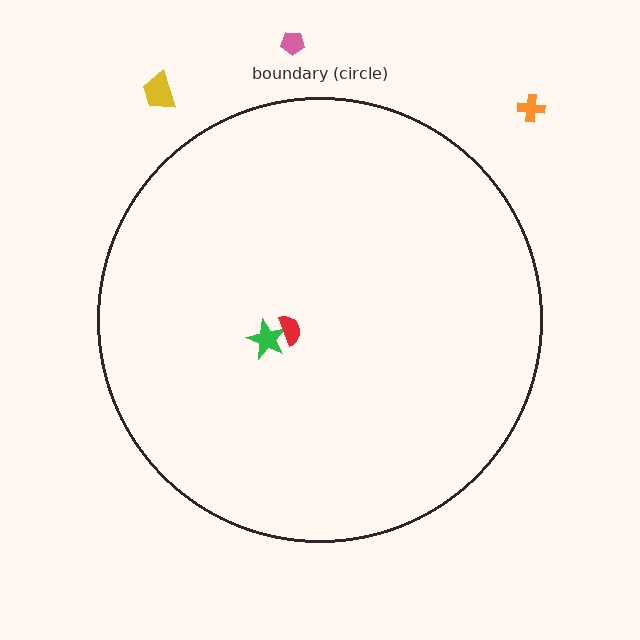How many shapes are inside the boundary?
2 inside, 3 outside.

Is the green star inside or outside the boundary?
Inside.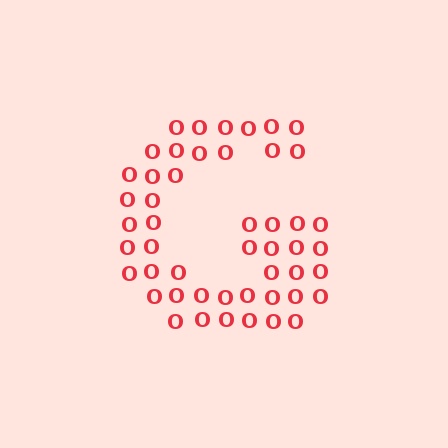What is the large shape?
The large shape is the letter G.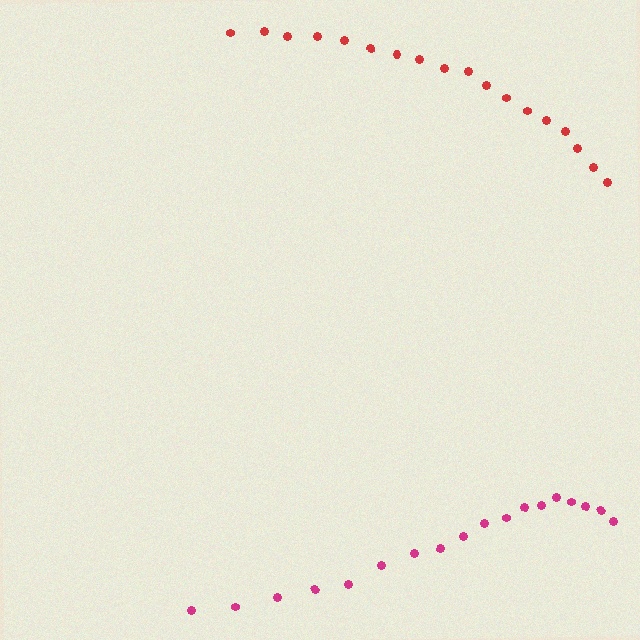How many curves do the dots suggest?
There are 2 distinct paths.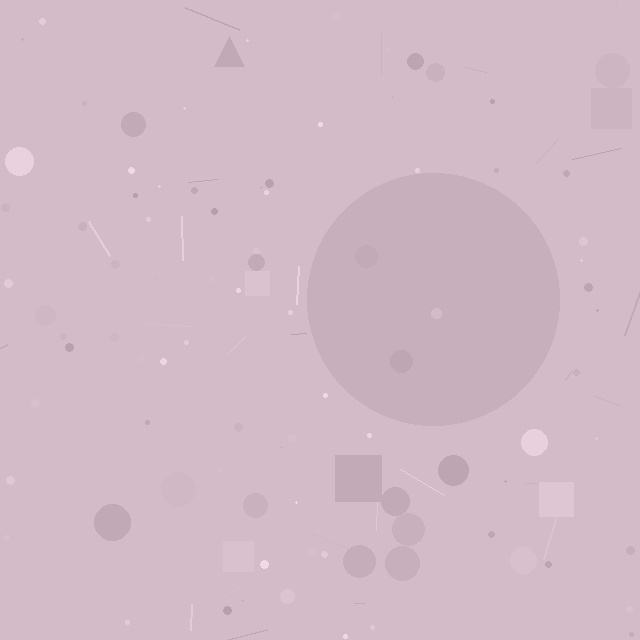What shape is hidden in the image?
A circle is hidden in the image.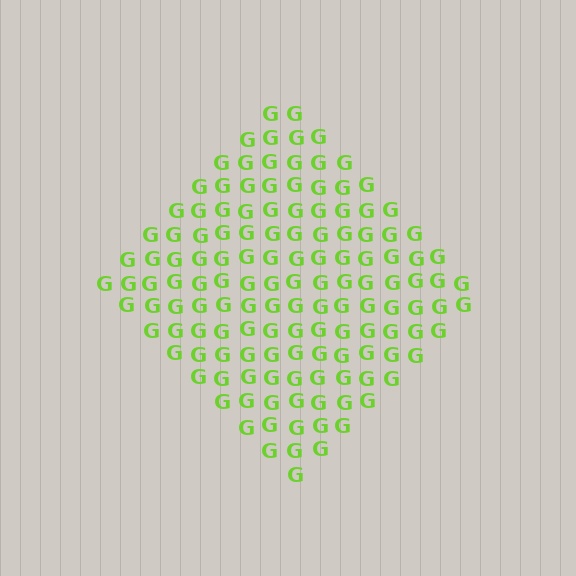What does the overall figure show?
The overall figure shows a diamond.